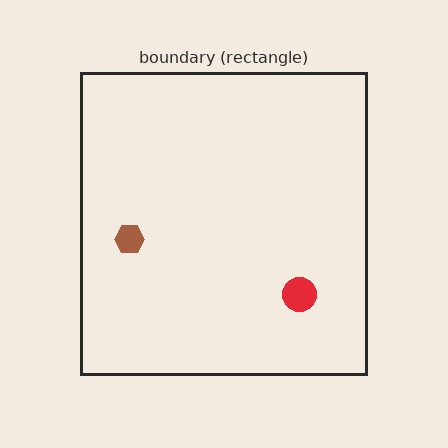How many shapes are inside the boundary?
2 inside, 0 outside.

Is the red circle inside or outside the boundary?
Inside.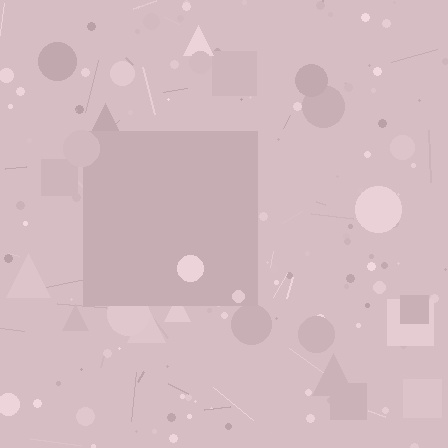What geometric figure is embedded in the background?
A square is embedded in the background.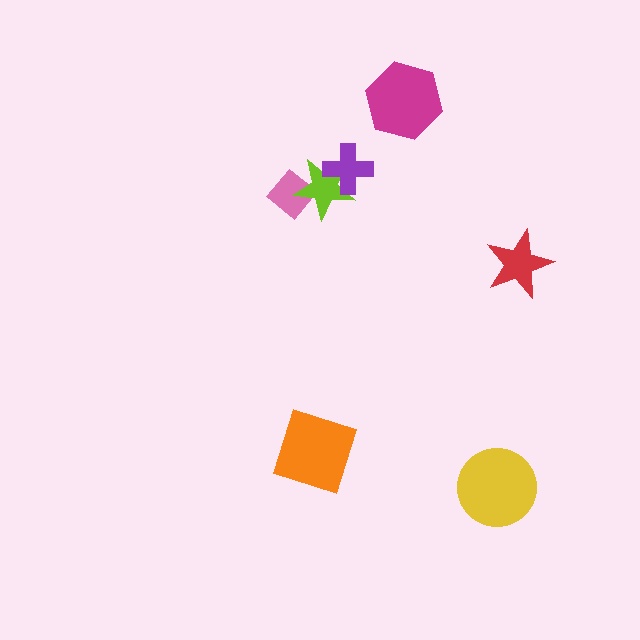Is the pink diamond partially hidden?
Yes, it is partially covered by another shape.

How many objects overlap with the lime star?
2 objects overlap with the lime star.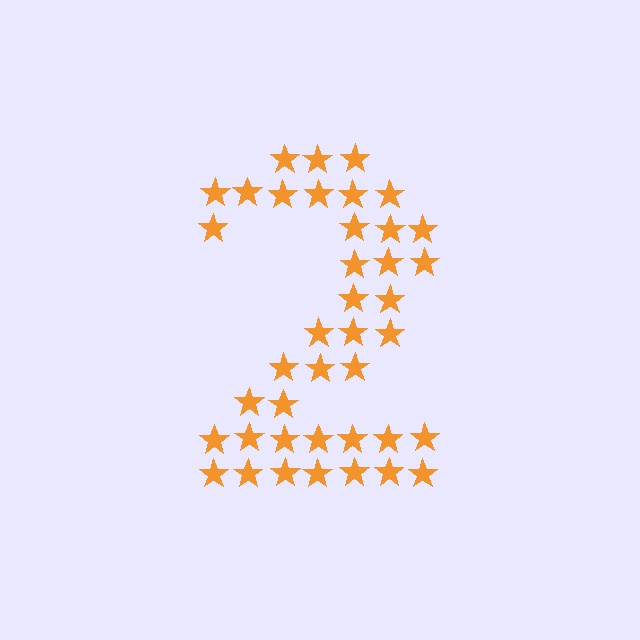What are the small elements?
The small elements are stars.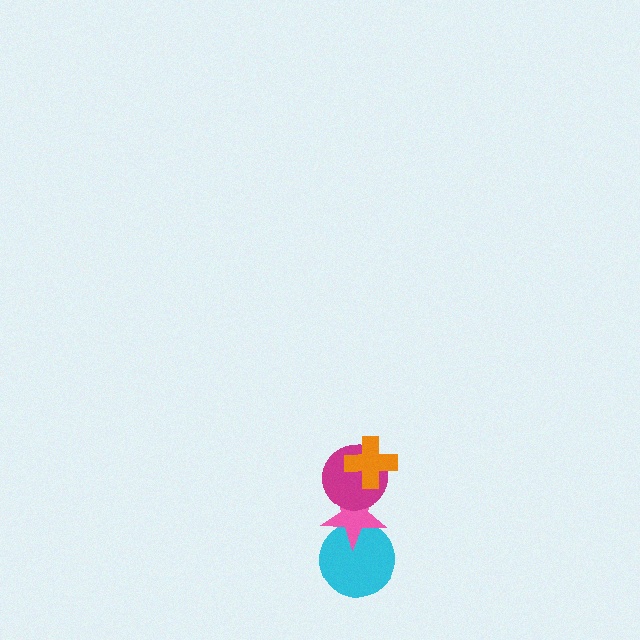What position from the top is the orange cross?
The orange cross is 1st from the top.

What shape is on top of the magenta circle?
The orange cross is on top of the magenta circle.